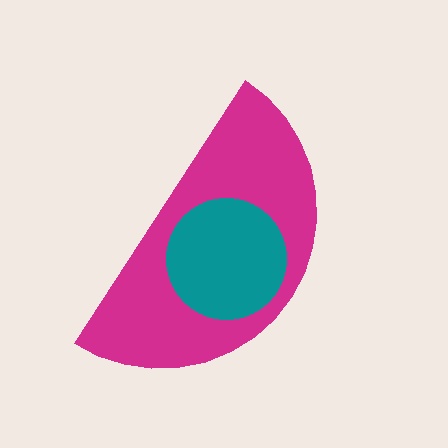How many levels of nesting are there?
2.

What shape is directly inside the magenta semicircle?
The teal circle.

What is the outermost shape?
The magenta semicircle.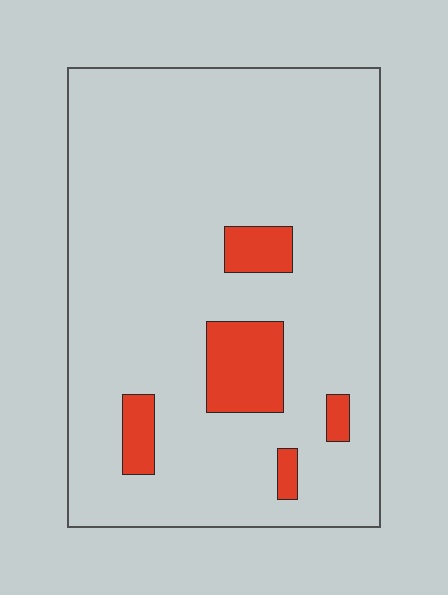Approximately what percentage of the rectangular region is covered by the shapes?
Approximately 10%.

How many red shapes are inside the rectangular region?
5.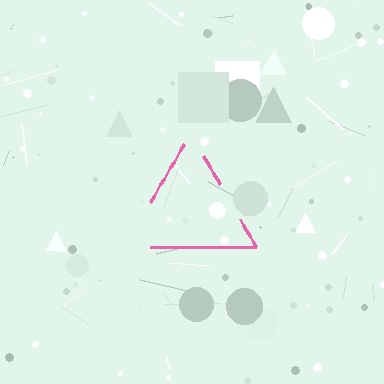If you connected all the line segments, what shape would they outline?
They would outline a triangle.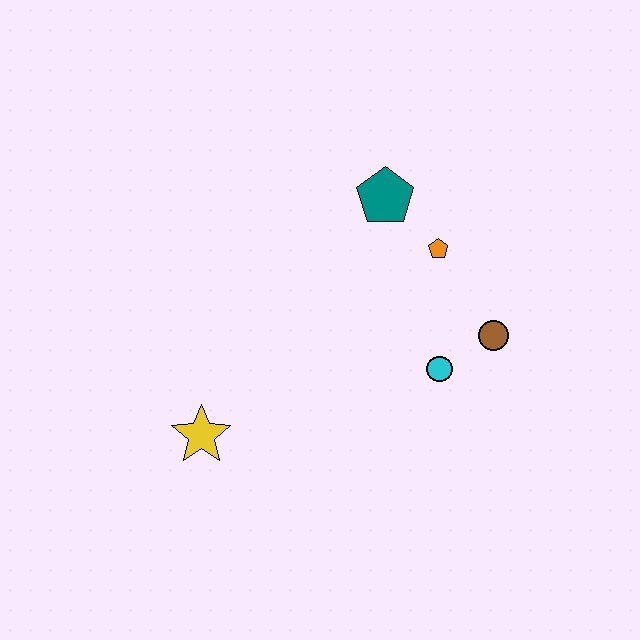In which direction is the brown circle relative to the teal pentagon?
The brown circle is below the teal pentagon.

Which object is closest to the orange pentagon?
The teal pentagon is closest to the orange pentagon.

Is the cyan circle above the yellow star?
Yes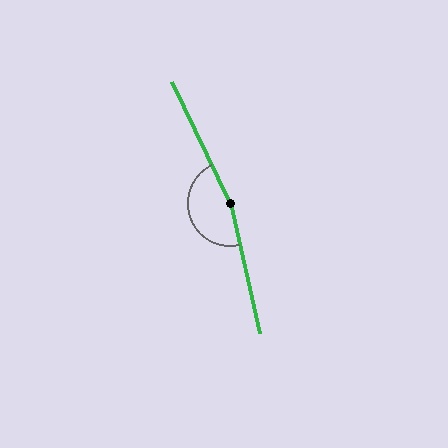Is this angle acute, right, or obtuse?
It is obtuse.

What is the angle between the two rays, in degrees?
Approximately 167 degrees.